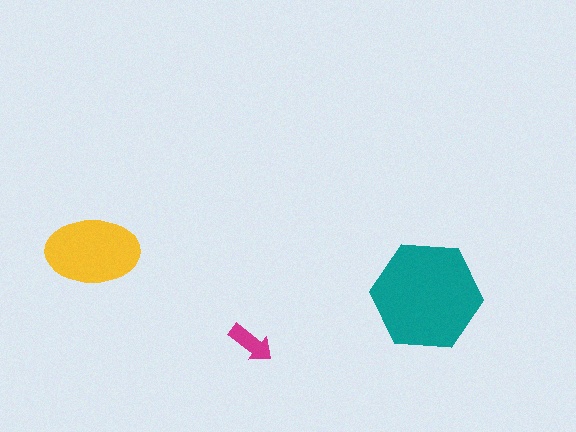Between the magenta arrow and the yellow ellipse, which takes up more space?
The yellow ellipse.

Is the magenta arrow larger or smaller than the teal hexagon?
Smaller.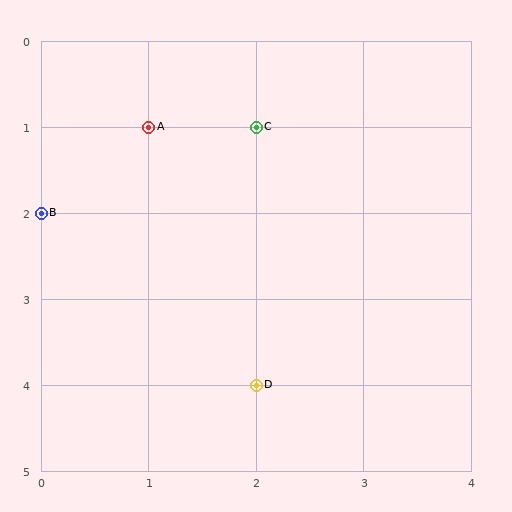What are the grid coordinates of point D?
Point D is at grid coordinates (2, 4).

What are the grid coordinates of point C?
Point C is at grid coordinates (2, 1).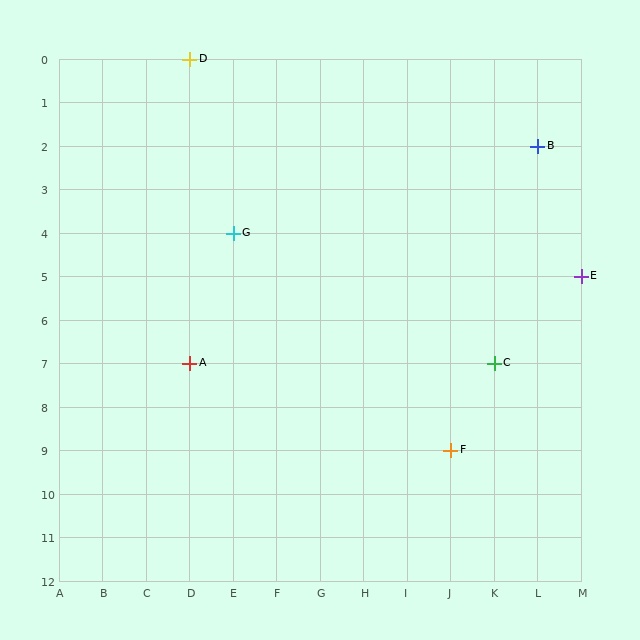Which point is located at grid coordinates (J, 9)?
Point F is at (J, 9).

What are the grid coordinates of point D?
Point D is at grid coordinates (D, 0).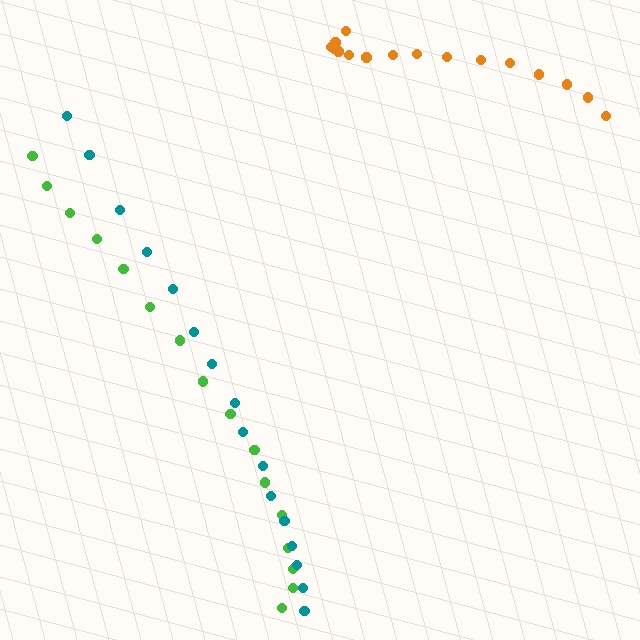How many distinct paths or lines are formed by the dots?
There are 3 distinct paths.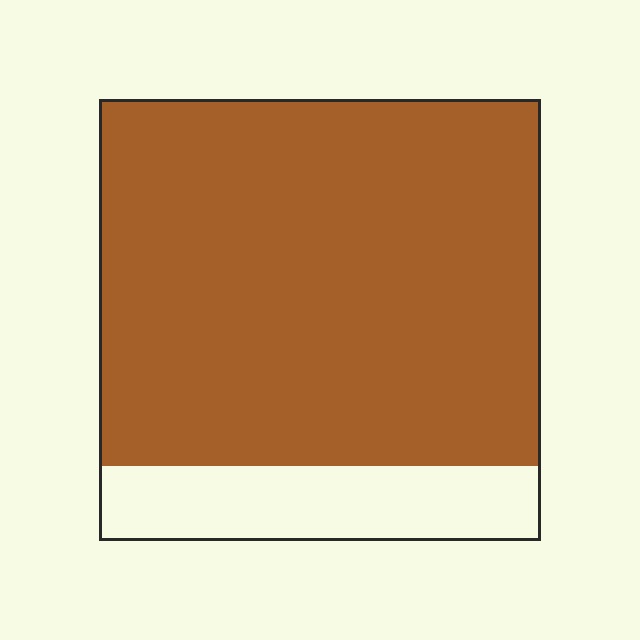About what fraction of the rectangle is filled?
About five sixths (5/6).